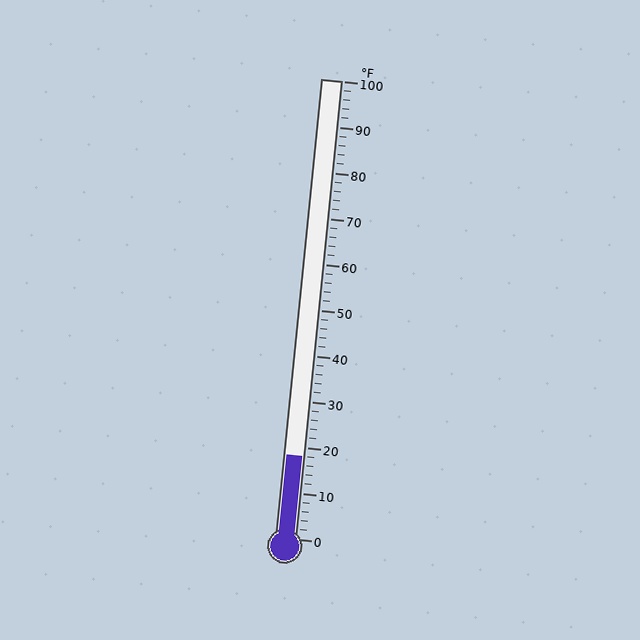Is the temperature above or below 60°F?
The temperature is below 60°F.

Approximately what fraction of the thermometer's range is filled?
The thermometer is filled to approximately 20% of its range.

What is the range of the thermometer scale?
The thermometer scale ranges from 0°F to 100°F.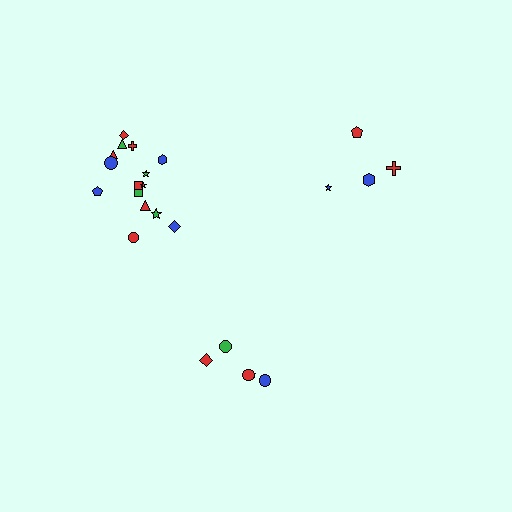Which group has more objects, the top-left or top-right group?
The top-left group.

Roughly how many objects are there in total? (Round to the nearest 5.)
Roughly 25 objects in total.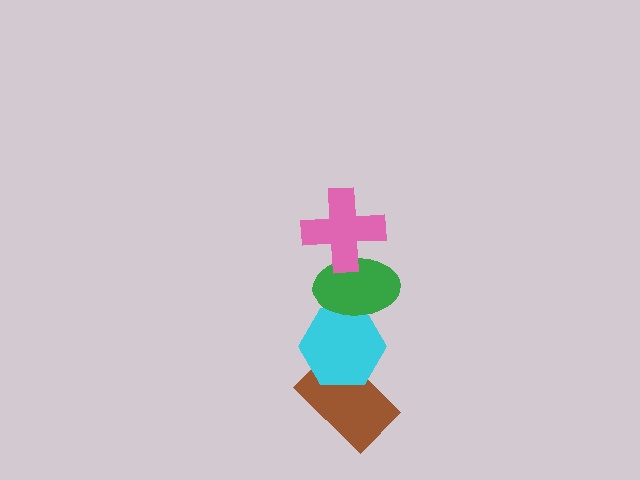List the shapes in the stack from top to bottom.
From top to bottom: the pink cross, the green ellipse, the cyan hexagon, the brown rectangle.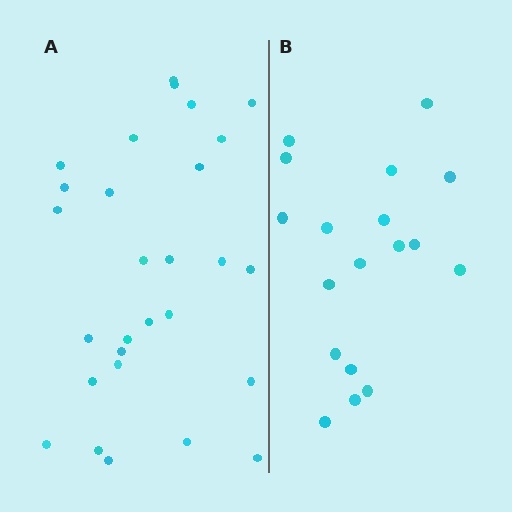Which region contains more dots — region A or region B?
Region A (the left region) has more dots.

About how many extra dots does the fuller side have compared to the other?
Region A has roughly 10 or so more dots than region B.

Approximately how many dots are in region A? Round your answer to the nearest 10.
About 30 dots. (The exact count is 28, which rounds to 30.)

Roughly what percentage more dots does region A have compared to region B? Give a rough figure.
About 55% more.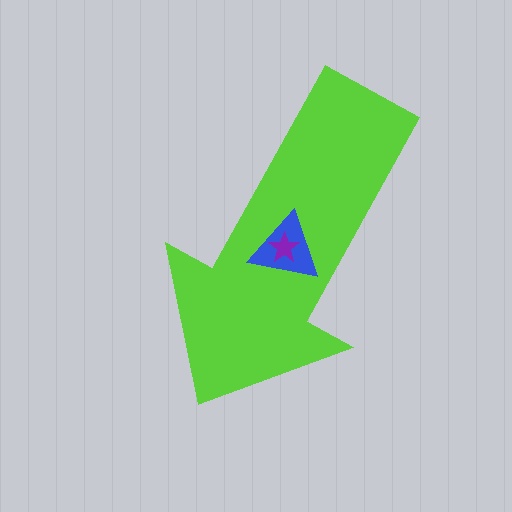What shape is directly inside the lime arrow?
The blue triangle.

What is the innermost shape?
The purple star.